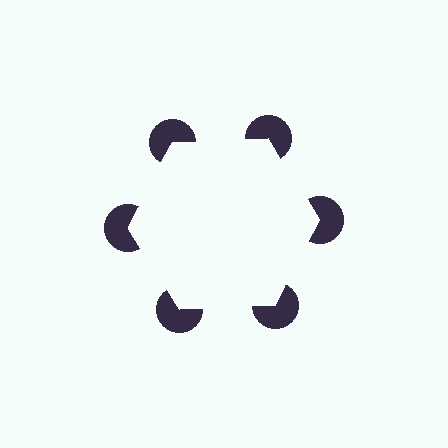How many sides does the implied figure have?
6 sides.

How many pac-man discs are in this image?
There are 6 — one at each vertex of the illusory hexagon.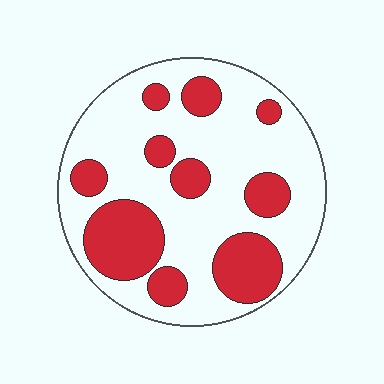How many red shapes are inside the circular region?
10.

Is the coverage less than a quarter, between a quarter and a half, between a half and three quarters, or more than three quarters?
Between a quarter and a half.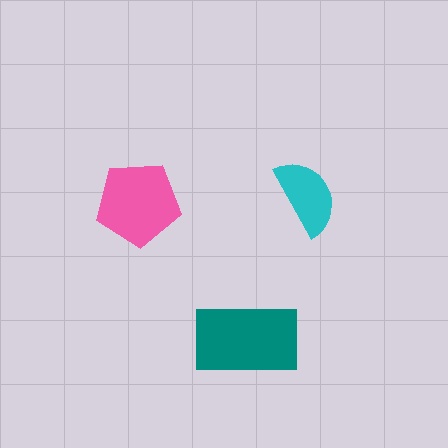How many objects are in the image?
There are 3 objects in the image.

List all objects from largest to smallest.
The teal rectangle, the pink pentagon, the cyan semicircle.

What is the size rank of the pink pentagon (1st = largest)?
2nd.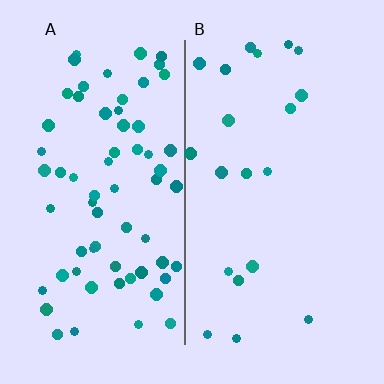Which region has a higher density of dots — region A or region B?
A (the left).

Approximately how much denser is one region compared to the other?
Approximately 3.3× — region A over region B.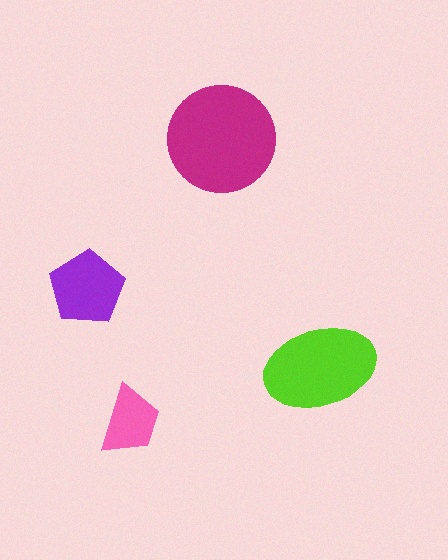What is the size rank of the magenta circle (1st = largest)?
1st.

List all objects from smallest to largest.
The pink trapezoid, the purple pentagon, the lime ellipse, the magenta circle.